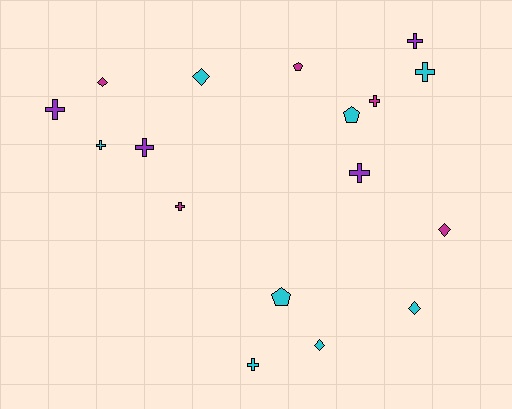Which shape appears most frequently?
Cross, with 9 objects.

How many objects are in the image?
There are 17 objects.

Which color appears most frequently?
Cyan, with 8 objects.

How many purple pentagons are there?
There are no purple pentagons.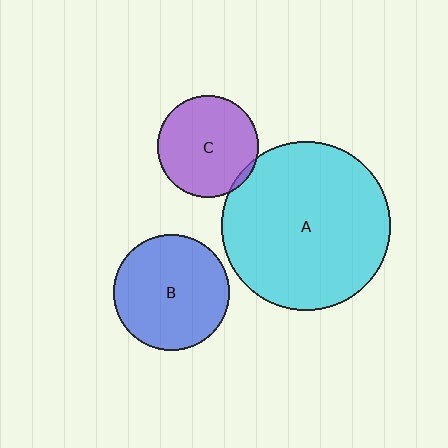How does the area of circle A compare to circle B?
Approximately 2.1 times.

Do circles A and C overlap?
Yes.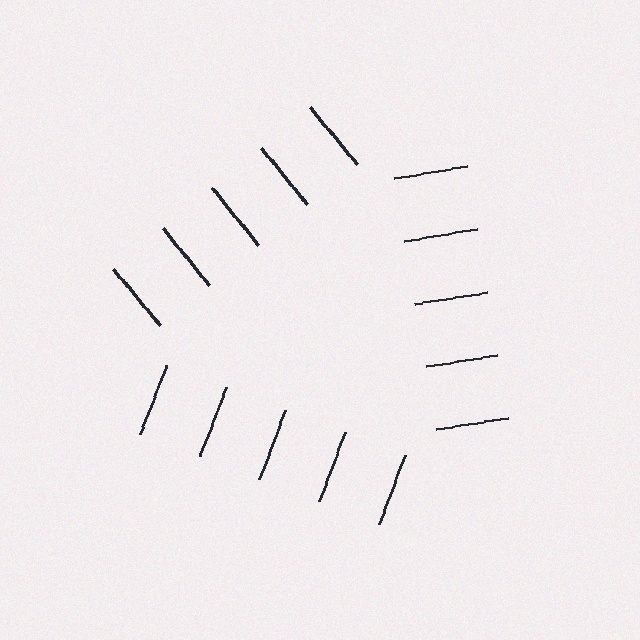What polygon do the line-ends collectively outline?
An illusory triangle — the line segments terminate on its edges but no continuous stroke is drawn.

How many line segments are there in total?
15 — 5 along each of the 3 edges.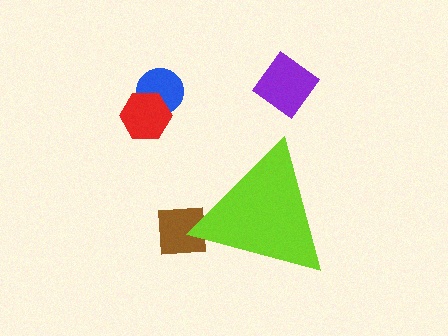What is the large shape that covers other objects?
A lime triangle.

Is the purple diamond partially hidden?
No, the purple diamond is fully visible.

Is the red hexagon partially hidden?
No, the red hexagon is fully visible.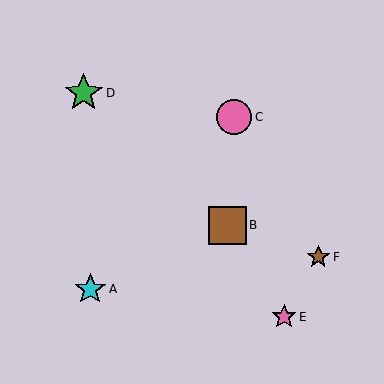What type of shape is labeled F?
Shape F is a brown star.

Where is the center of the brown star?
The center of the brown star is at (318, 257).